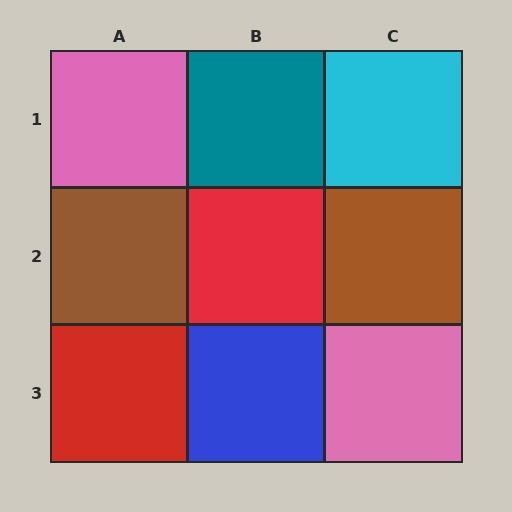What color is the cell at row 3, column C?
Pink.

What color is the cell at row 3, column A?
Red.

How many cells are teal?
1 cell is teal.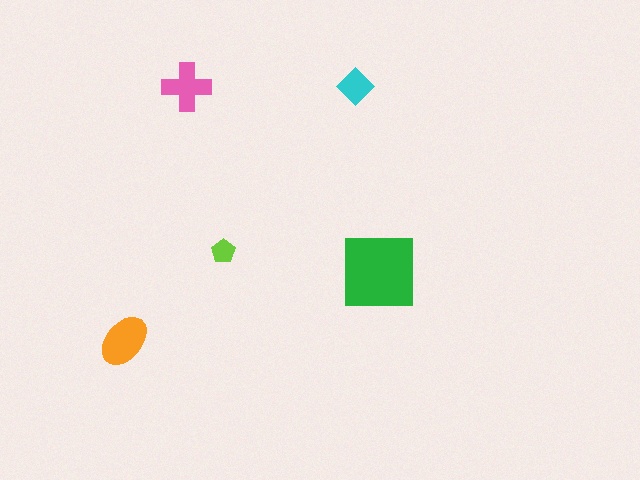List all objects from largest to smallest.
The green square, the orange ellipse, the pink cross, the cyan diamond, the lime pentagon.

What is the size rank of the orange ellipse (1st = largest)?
2nd.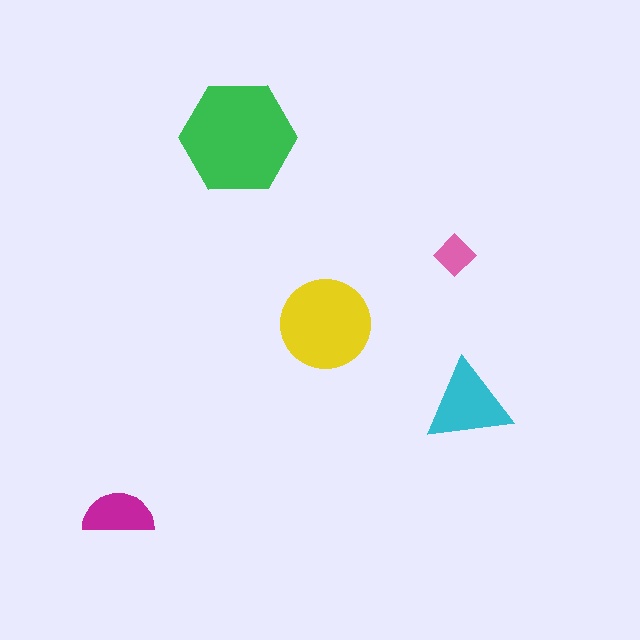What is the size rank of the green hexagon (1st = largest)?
1st.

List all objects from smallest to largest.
The pink diamond, the magenta semicircle, the cyan triangle, the yellow circle, the green hexagon.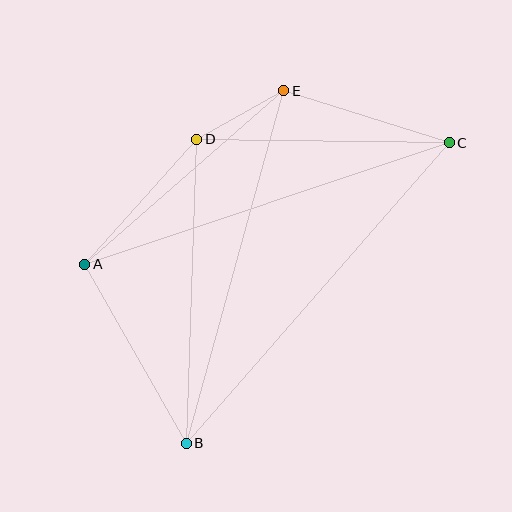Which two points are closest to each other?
Points D and E are closest to each other.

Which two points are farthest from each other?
Points B and C are farthest from each other.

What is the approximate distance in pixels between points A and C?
The distance between A and C is approximately 384 pixels.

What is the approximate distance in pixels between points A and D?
The distance between A and D is approximately 168 pixels.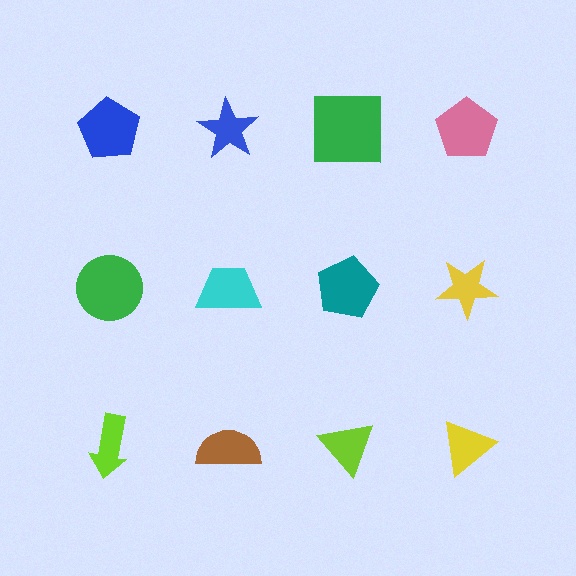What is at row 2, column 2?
A cyan trapezoid.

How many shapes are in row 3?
4 shapes.